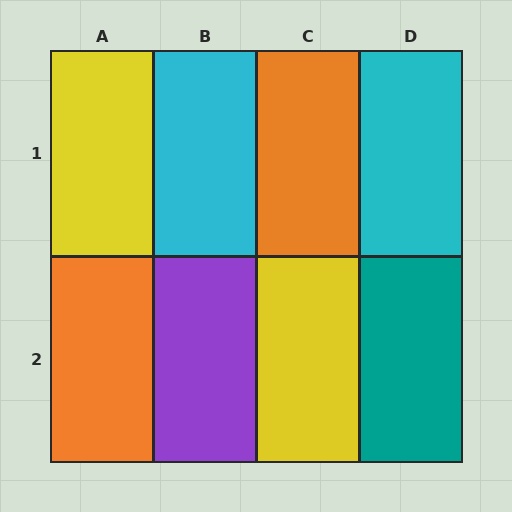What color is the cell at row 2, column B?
Purple.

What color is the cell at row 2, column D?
Teal.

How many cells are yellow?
2 cells are yellow.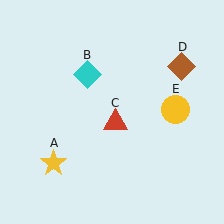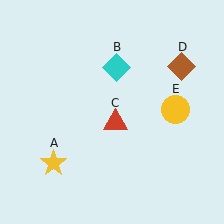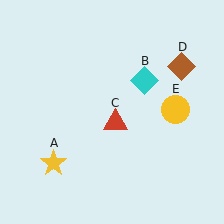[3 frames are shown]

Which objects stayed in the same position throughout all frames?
Yellow star (object A) and red triangle (object C) and brown diamond (object D) and yellow circle (object E) remained stationary.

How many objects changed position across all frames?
1 object changed position: cyan diamond (object B).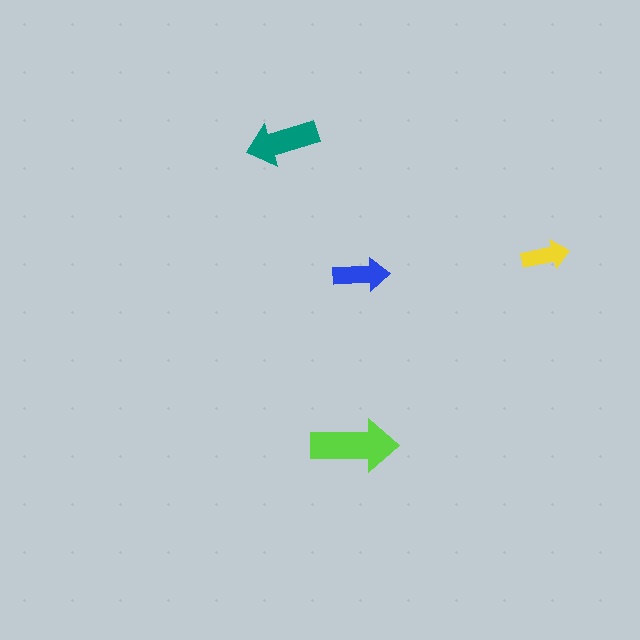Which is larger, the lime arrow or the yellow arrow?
The lime one.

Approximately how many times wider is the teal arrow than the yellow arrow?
About 1.5 times wider.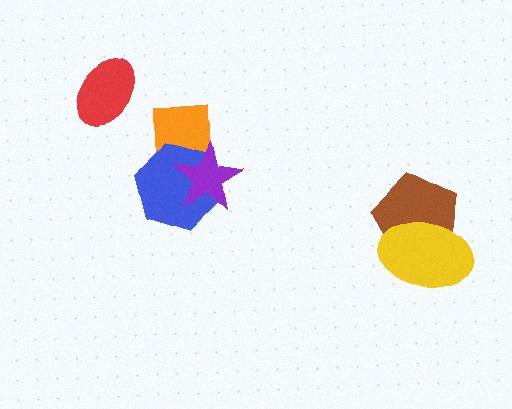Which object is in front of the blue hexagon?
The purple star is in front of the blue hexagon.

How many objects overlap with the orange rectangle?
2 objects overlap with the orange rectangle.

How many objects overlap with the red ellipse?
0 objects overlap with the red ellipse.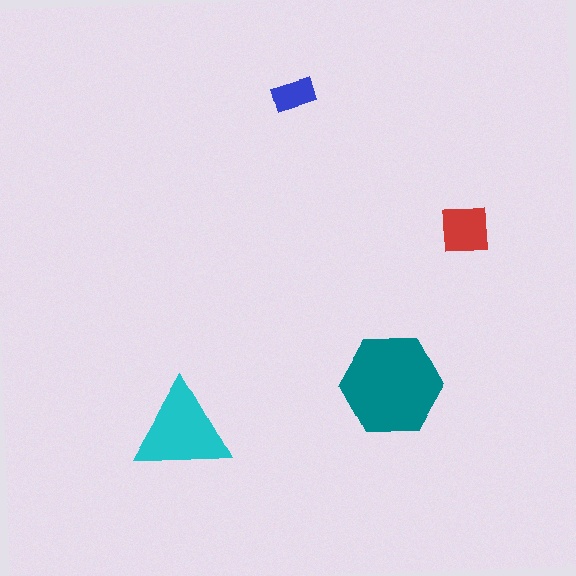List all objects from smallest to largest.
The blue rectangle, the red square, the cyan triangle, the teal hexagon.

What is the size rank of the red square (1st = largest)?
3rd.